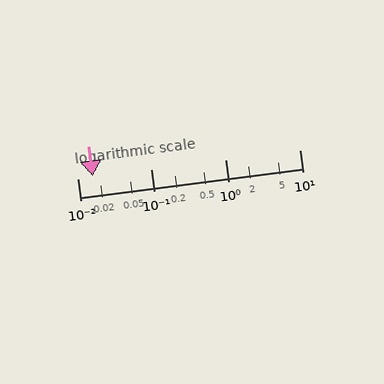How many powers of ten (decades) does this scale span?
The scale spans 3 decades, from 0.01 to 10.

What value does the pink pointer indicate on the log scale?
The pointer indicates approximately 0.016.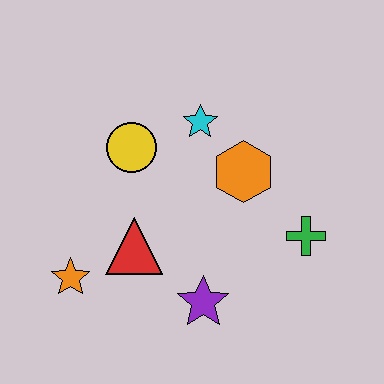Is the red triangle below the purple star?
No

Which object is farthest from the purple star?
The cyan star is farthest from the purple star.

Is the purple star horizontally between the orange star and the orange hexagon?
Yes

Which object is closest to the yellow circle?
The cyan star is closest to the yellow circle.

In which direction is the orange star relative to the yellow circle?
The orange star is below the yellow circle.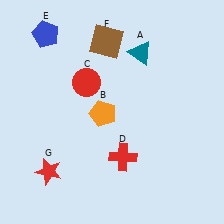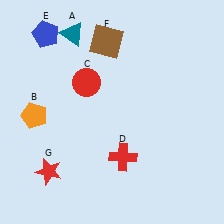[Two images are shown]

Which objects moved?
The objects that moved are: the teal triangle (A), the orange pentagon (B).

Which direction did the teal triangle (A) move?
The teal triangle (A) moved left.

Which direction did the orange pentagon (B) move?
The orange pentagon (B) moved left.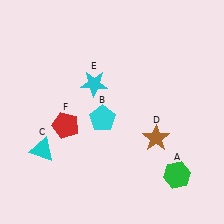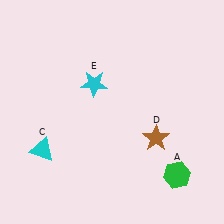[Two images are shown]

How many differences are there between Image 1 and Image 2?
There are 2 differences between the two images.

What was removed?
The cyan pentagon (B), the red pentagon (F) were removed in Image 2.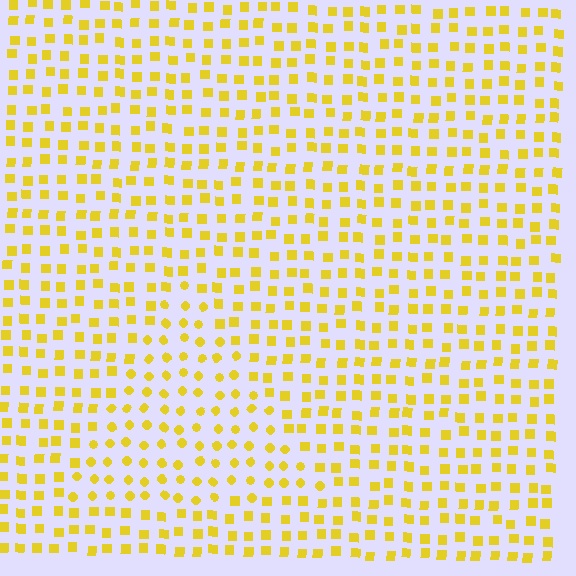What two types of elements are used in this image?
The image uses circles inside the triangle region and squares outside it.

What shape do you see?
I see a triangle.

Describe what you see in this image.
The image is filled with small yellow elements arranged in a uniform grid. A triangle-shaped region contains circles, while the surrounding area contains squares. The boundary is defined purely by the change in element shape.